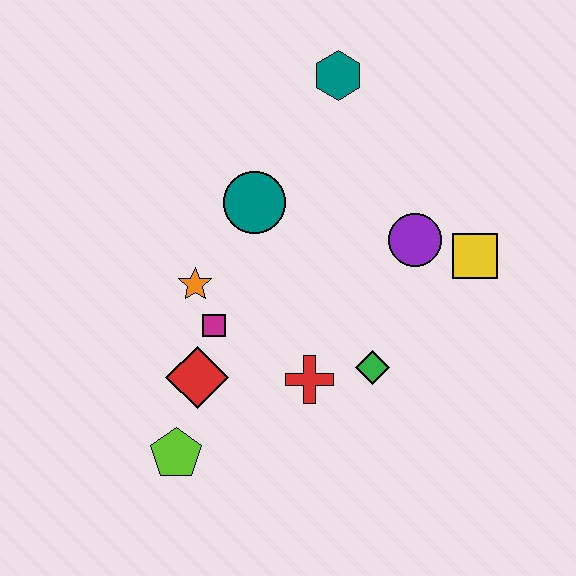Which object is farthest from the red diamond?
The teal hexagon is farthest from the red diamond.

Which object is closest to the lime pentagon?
The red diamond is closest to the lime pentagon.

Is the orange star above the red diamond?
Yes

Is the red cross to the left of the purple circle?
Yes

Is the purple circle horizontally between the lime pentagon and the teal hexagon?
No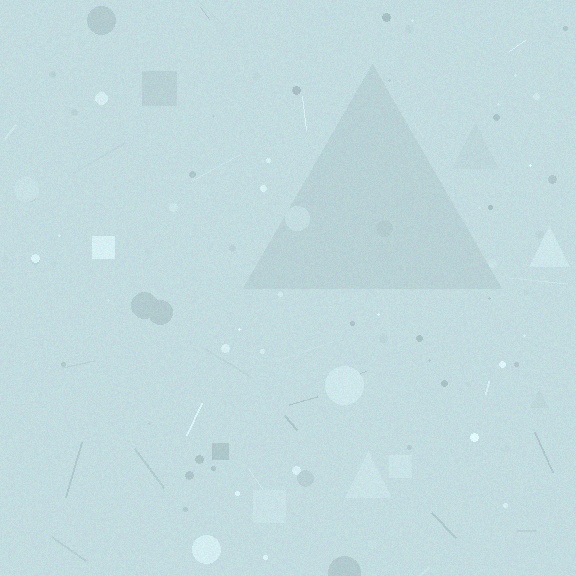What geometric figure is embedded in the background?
A triangle is embedded in the background.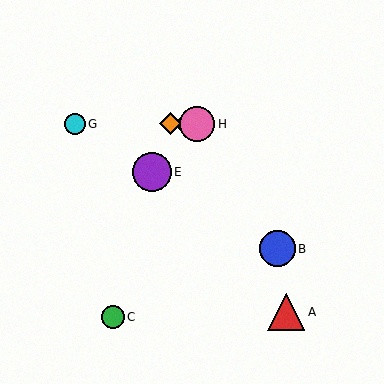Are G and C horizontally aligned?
No, G is at y≈124 and C is at y≈317.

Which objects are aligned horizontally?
Objects D, F, G, H are aligned horizontally.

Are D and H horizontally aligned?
Yes, both are at y≈124.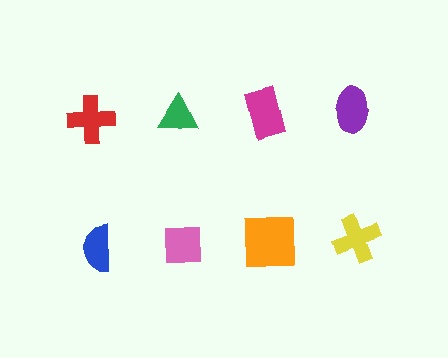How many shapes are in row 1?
4 shapes.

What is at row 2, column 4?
A yellow cross.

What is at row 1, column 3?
A magenta rectangle.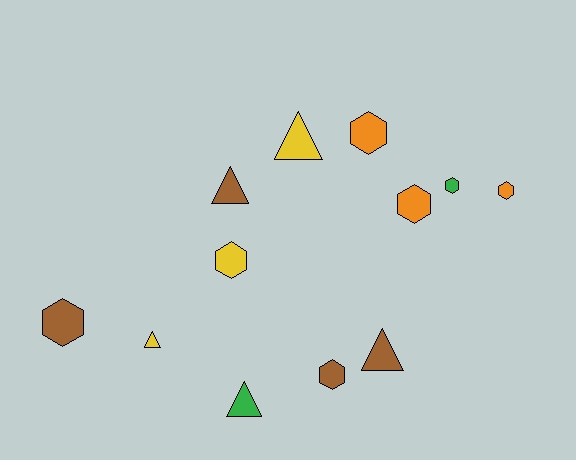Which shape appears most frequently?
Hexagon, with 7 objects.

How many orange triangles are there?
There are no orange triangles.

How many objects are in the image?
There are 12 objects.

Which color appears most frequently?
Brown, with 4 objects.